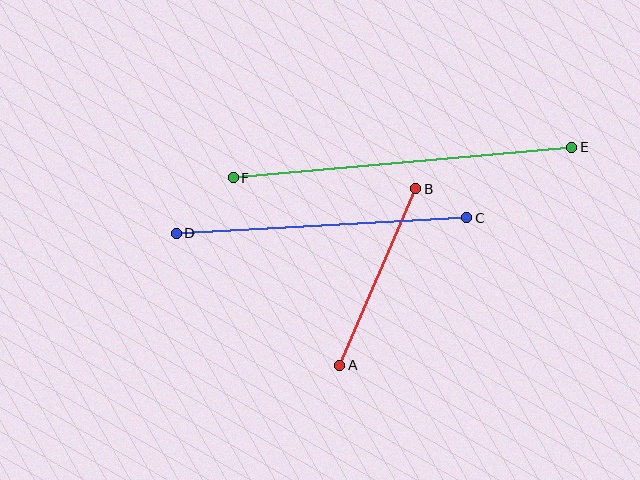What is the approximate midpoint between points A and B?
The midpoint is at approximately (378, 277) pixels.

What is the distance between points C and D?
The distance is approximately 291 pixels.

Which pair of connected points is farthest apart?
Points E and F are farthest apart.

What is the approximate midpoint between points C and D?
The midpoint is at approximately (321, 226) pixels.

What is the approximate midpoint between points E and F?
The midpoint is at approximately (402, 163) pixels.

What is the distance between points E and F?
The distance is approximately 340 pixels.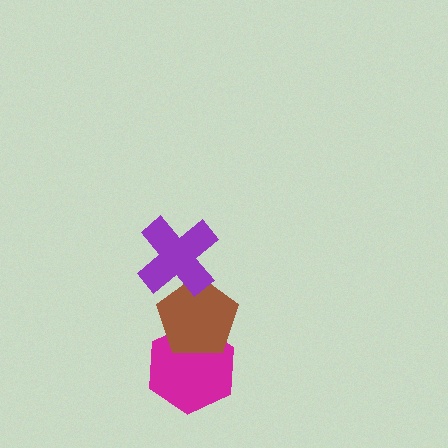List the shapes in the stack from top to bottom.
From top to bottom: the purple cross, the brown pentagon, the magenta hexagon.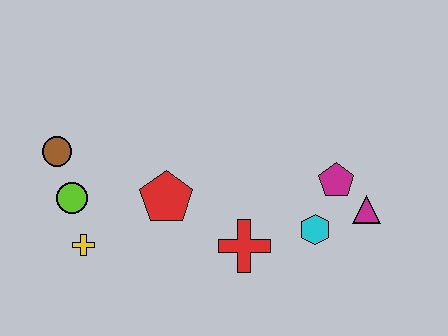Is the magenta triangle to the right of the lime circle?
Yes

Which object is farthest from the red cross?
The brown circle is farthest from the red cross.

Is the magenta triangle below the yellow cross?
No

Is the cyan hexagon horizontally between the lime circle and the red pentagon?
No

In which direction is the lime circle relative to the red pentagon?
The lime circle is to the left of the red pentagon.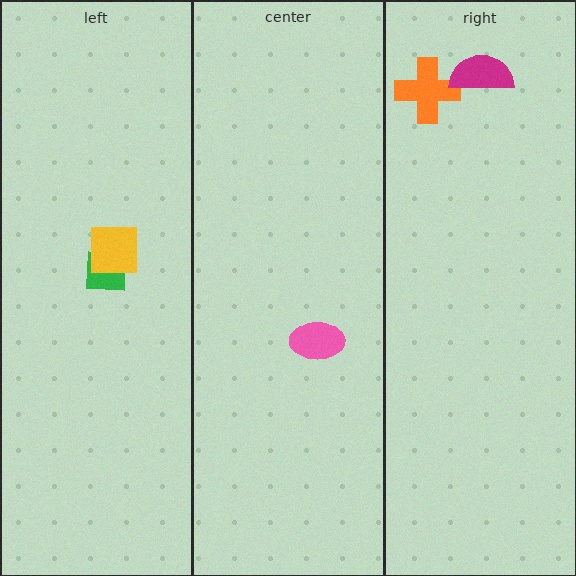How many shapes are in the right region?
2.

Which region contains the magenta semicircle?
The right region.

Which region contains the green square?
The left region.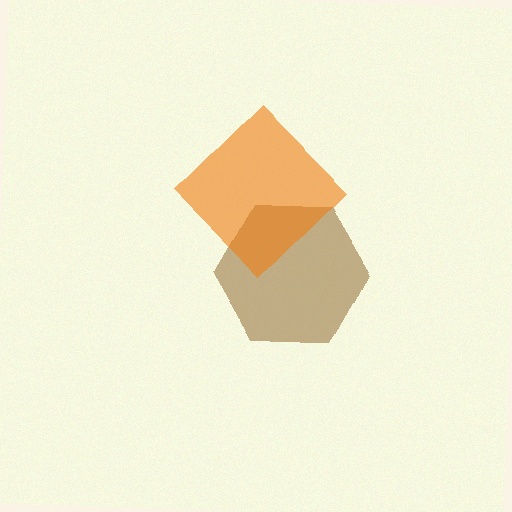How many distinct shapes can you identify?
There are 2 distinct shapes: a brown hexagon, an orange diamond.